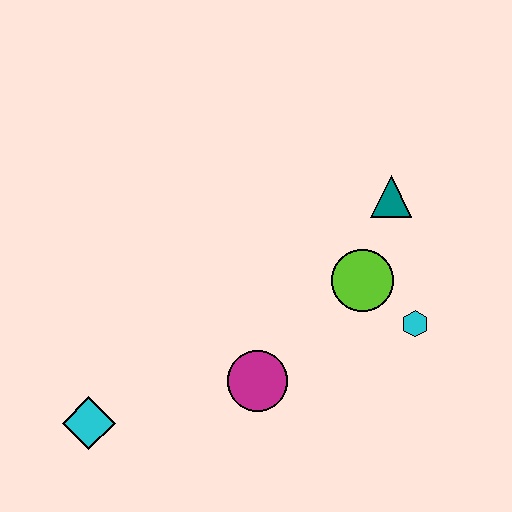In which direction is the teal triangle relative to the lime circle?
The teal triangle is above the lime circle.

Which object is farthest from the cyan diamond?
The teal triangle is farthest from the cyan diamond.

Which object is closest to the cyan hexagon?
The lime circle is closest to the cyan hexagon.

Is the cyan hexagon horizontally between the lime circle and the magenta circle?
No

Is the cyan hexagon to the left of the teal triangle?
No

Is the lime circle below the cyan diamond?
No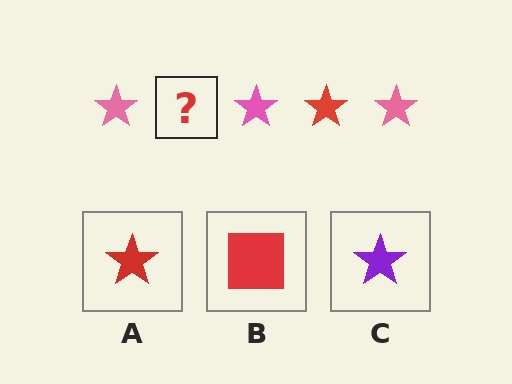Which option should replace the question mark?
Option A.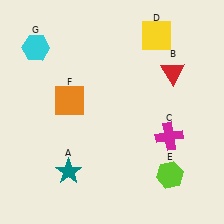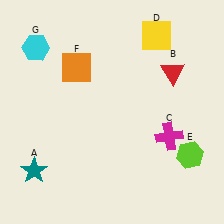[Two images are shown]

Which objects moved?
The objects that moved are: the teal star (A), the lime hexagon (E), the orange square (F).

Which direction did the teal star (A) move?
The teal star (A) moved left.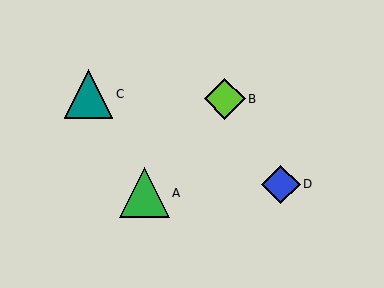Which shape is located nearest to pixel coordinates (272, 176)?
The blue diamond (labeled D) at (281, 184) is nearest to that location.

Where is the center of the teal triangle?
The center of the teal triangle is at (89, 94).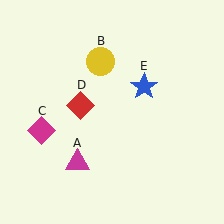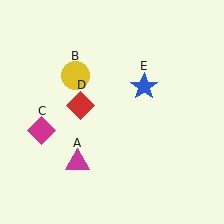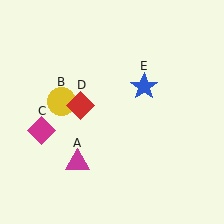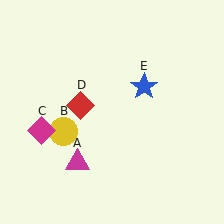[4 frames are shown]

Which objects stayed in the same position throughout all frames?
Magenta triangle (object A) and magenta diamond (object C) and red diamond (object D) and blue star (object E) remained stationary.